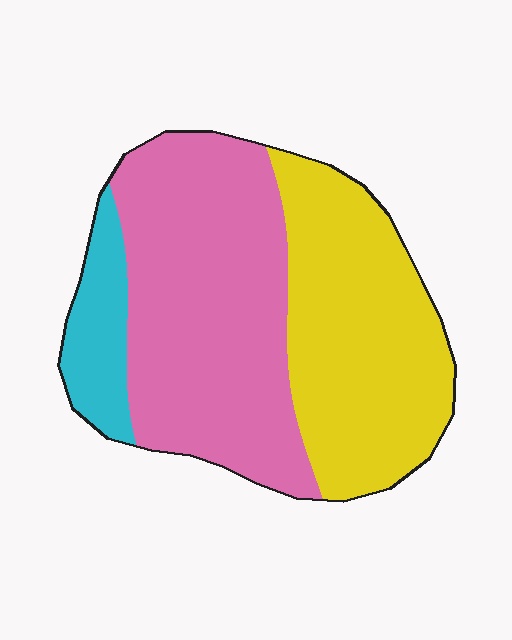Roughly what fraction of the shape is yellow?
Yellow takes up between a third and a half of the shape.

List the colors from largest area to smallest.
From largest to smallest: pink, yellow, cyan.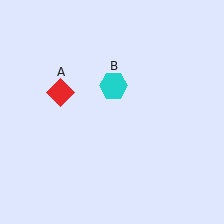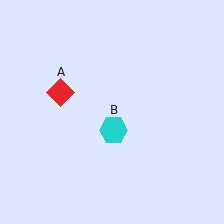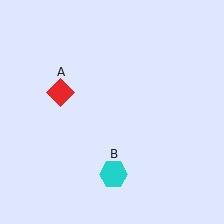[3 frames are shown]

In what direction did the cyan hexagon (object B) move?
The cyan hexagon (object B) moved down.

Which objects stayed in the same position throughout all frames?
Red diamond (object A) remained stationary.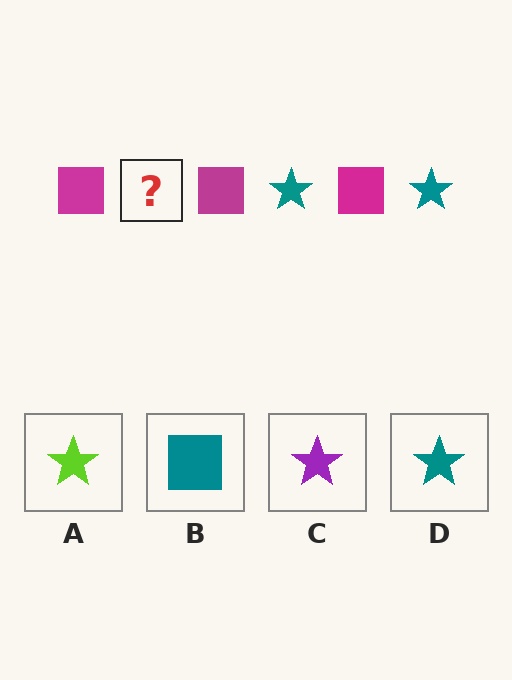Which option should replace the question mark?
Option D.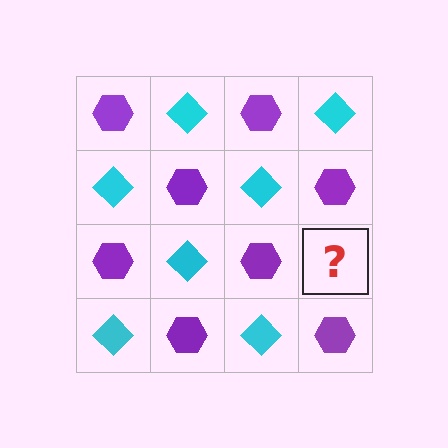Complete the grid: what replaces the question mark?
The question mark should be replaced with a cyan diamond.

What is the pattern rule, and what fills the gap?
The rule is that it alternates purple hexagon and cyan diamond in a checkerboard pattern. The gap should be filled with a cyan diamond.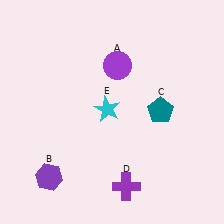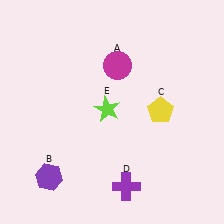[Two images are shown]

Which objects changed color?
A changed from purple to magenta. C changed from teal to yellow. E changed from cyan to lime.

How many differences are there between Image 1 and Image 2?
There are 3 differences between the two images.